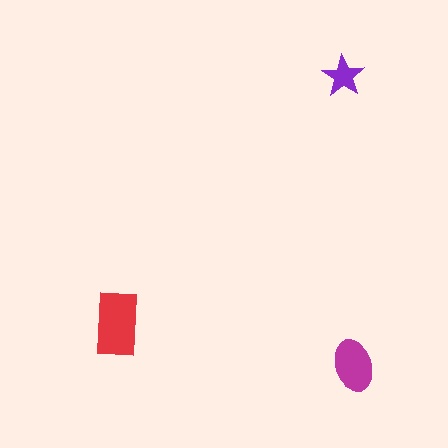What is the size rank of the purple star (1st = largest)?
3rd.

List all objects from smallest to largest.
The purple star, the magenta ellipse, the red rectangle.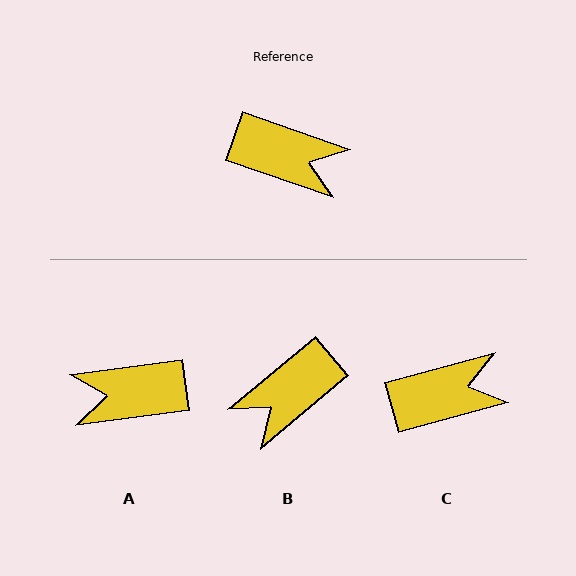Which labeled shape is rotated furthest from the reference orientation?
A, about 154 degrees away.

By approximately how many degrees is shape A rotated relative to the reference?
Approximately 154 degrees clockwise.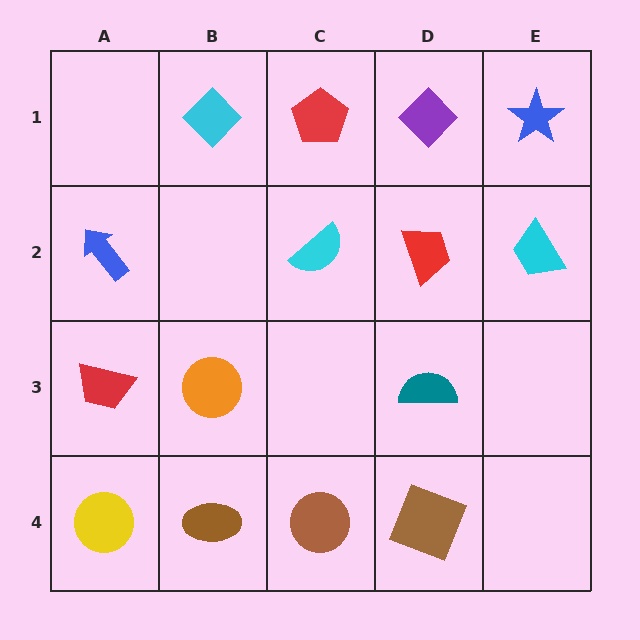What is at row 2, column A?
A blue arrow.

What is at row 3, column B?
An orange circle.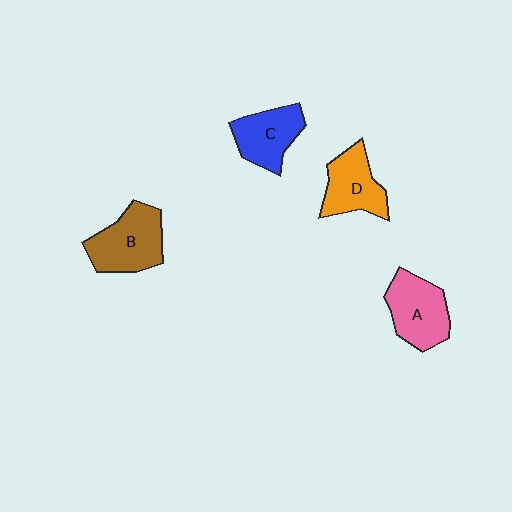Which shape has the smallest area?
Shape D (orange).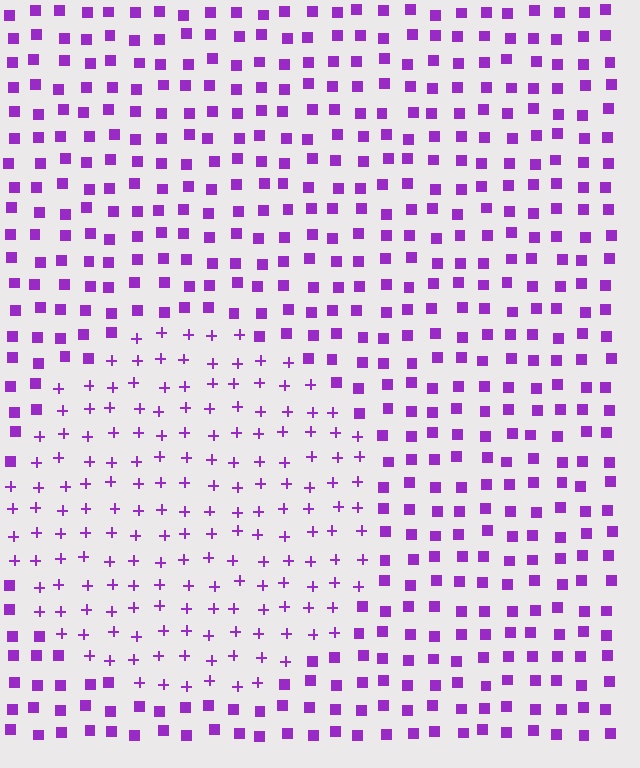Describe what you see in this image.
The image is filled with small purple elements arranged in a uniform grid. A circle-shaped region contains plus signs, while the surrounding area contains squares. The boundary is defined purely by the change in element shape.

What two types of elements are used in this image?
The image uses plus signs inside the circle region and squares outside it.